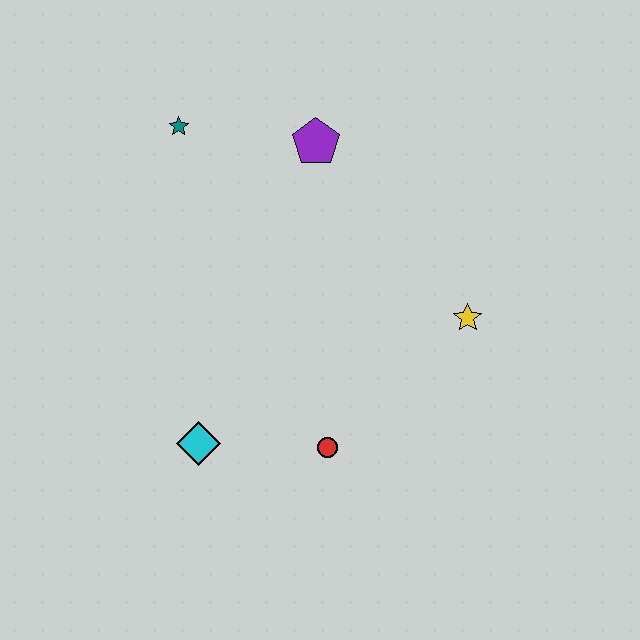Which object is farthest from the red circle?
The teal star is farthest from the red circle.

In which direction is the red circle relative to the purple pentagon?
The red circle is below the purple pentagon.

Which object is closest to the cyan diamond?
The red circle is closest to the cyan diamond.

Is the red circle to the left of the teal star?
No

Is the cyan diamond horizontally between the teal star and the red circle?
Yes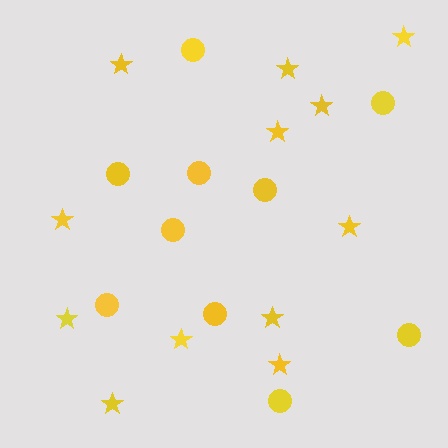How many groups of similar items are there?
There are 2 groups: one group of circles (10) and one group of stars (12).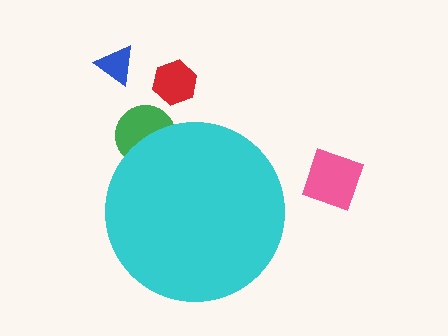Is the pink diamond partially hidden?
No, the pink diamond is fully visible.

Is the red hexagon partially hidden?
No, the red hexagon is fully visible.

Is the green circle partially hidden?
Yes, the green circle is partially hidden behind the cyan circle.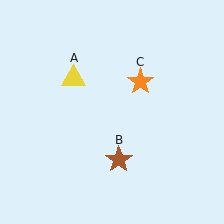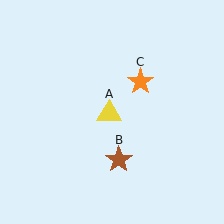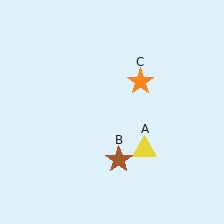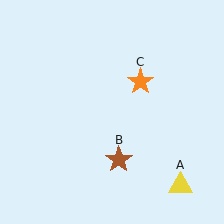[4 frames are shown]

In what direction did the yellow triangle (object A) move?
The yellow triangle (object A) moved down and to the right.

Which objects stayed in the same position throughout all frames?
Brown star (object B) and orange star (object C) remained stationary.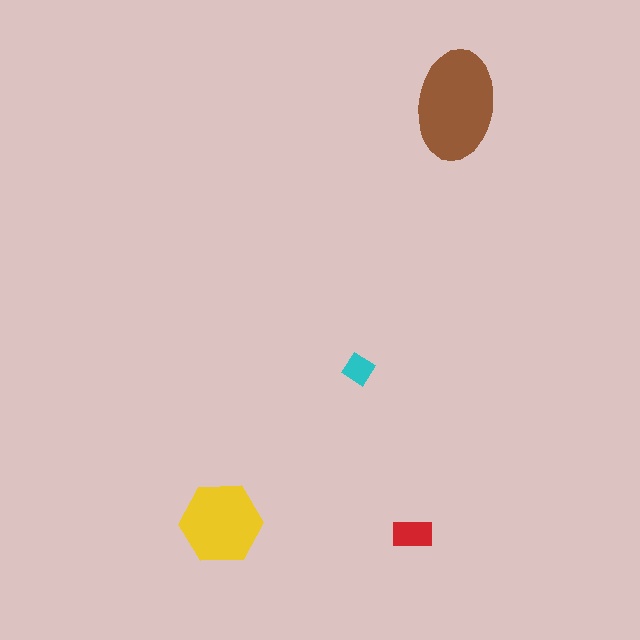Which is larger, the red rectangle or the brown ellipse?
The brown ellipse.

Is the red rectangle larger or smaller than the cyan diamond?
Larger.